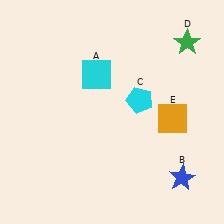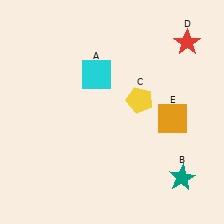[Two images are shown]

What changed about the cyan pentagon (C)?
In Image 1, C is cyan. In Image 2, it changed to yellow.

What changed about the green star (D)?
In Image 1, D is green. In Image 2, it changed to red.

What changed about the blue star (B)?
In Image 1, B is blue. In Image 2, it changed to teal.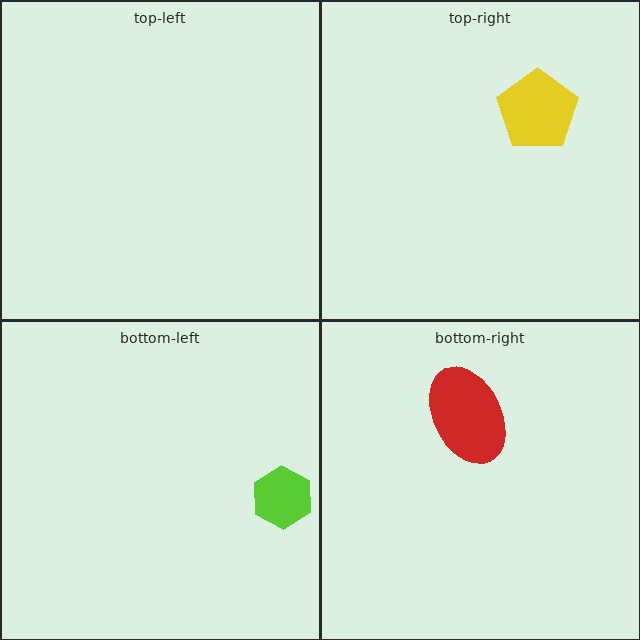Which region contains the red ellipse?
The bottom-right region.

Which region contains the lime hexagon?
The bottom-left region.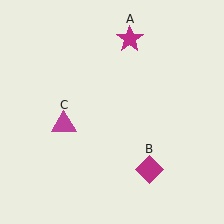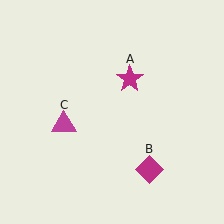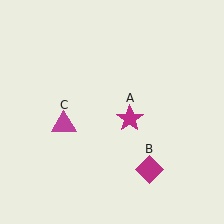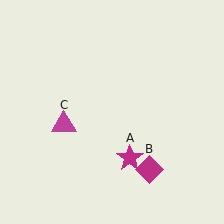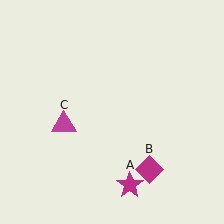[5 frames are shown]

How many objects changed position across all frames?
1 object changed position: magenta star (object A).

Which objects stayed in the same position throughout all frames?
Magenta diamond (object B) and magenta triangle (object C) remained stationary.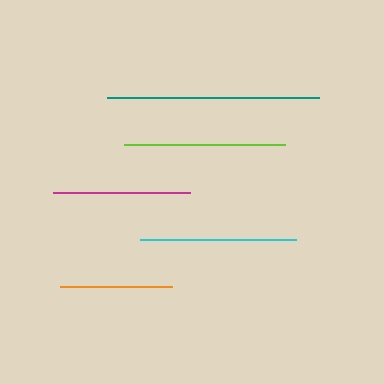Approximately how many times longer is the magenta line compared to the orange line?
The magenta line is approximately 1.2 times the length of the orange line.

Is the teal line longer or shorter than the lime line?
The teal line is longer than the lime line.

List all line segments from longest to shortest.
From longest to shortest: teal, lime, cyan, magenta, orange.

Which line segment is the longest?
The teal line is the longest at approximately 212 pixels.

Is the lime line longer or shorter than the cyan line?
The lime line is longer than the cyan line.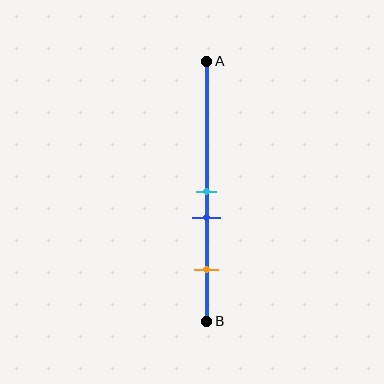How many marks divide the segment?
There are 3 marks dividing the segment.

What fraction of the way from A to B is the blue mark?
The blue mark is approximately 60% (0.6) of the way from A to B.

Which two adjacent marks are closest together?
The cyan and blue marks are the closest adjacent pair.